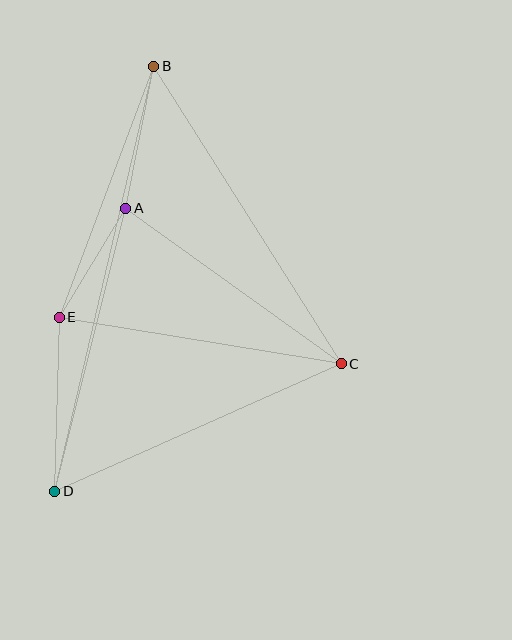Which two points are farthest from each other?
Points B and D are farthest from each other.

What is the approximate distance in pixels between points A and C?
The distance between A and C is approximately 266 pixels.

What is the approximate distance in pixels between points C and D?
The distance between C and D is approximately 313 pixels.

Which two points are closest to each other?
Points A and E are closest to each other.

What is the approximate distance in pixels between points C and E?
The distance between C and E is approximately 286 pixels.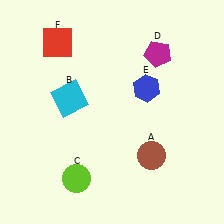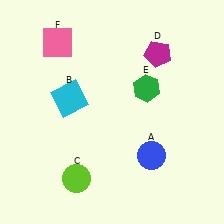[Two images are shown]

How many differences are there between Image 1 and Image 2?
There are 3 differences between the two images.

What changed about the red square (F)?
In Image 1, F is red. In Image 2, it changed to pink.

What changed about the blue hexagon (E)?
In Image 1, E is blue. In Image 2, it changed to green.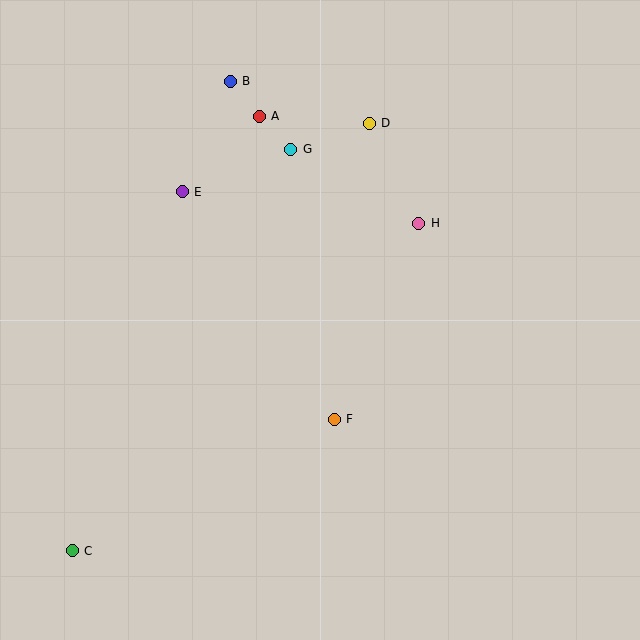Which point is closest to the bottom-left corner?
Point C is closest to the bottom-left corner.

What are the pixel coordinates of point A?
Point A is at (259, 116).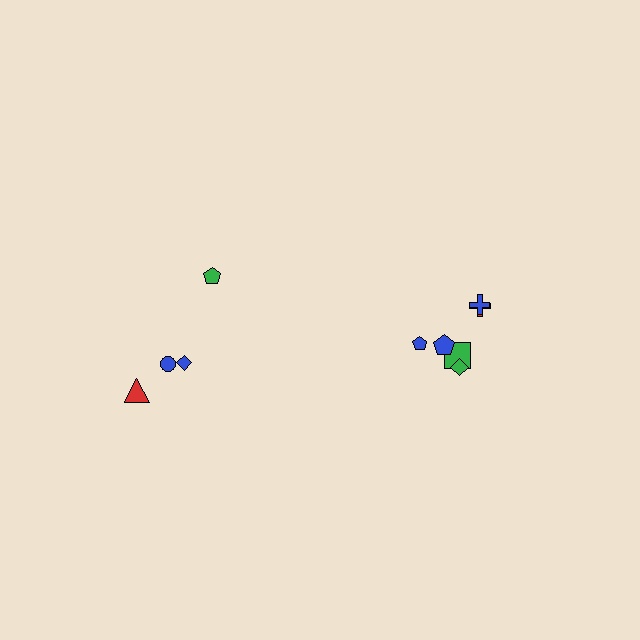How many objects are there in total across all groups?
There are 10 objects.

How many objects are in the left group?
There are 4 objects.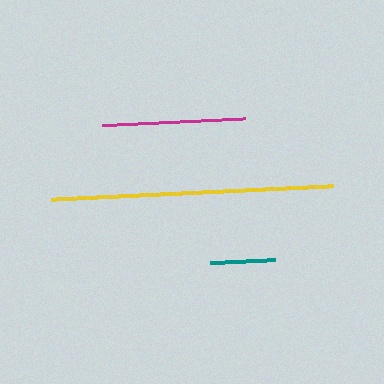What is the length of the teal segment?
The teal segment is approximately 65 pixels long.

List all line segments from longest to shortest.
From longest to shortest: yellow, magenta, teal.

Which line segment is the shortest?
The teal line is the shortest at approximately 65 pixels.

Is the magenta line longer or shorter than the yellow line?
The yellow line is longer than the magenta line.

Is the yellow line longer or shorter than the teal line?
The yellow line is longer than the teal line.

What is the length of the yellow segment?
The yellow segment is approximately 282 pixels long.